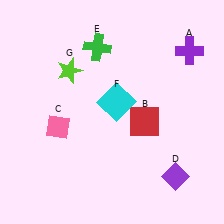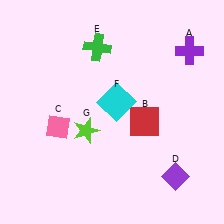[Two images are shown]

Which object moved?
The lime star (G) moved down.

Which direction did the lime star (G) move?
The lime star (G) moved down.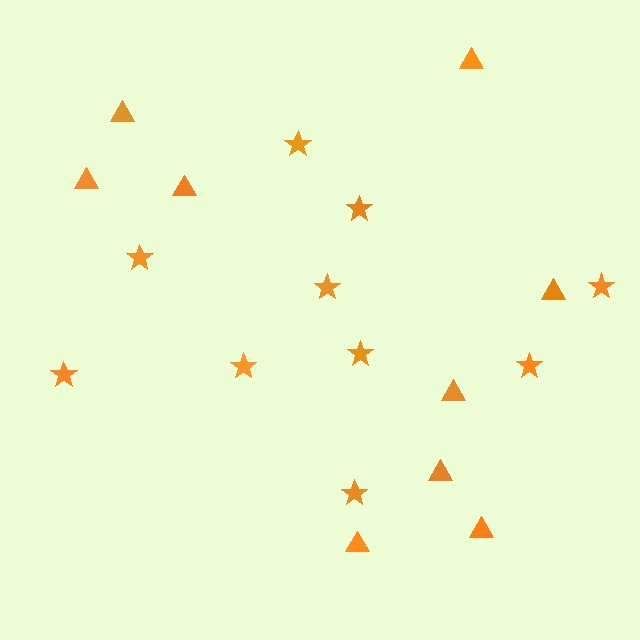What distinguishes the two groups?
There are 2 groups: one group of triangles (9) and one group of stars (10).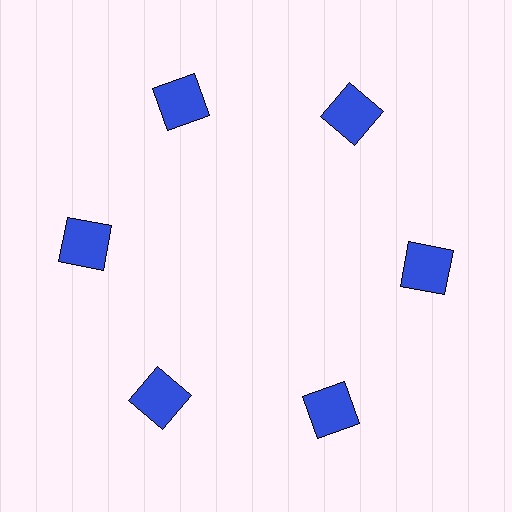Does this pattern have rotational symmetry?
Yes, this pattern has 6-fold rotational symmetry. It looks the same after rotating 60 degrees around the center.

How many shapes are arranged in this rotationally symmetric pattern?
There are 6 shapes, arranged in 6 groups of 1.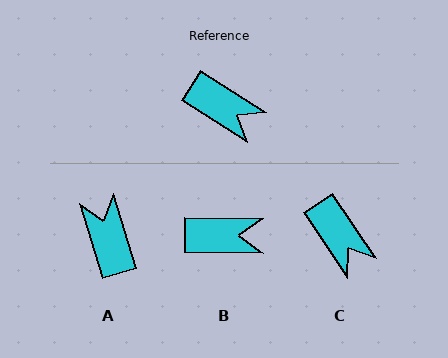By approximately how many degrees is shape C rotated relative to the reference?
Approximately 24 degrees clockwise.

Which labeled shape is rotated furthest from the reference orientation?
A, about 139 degrees away.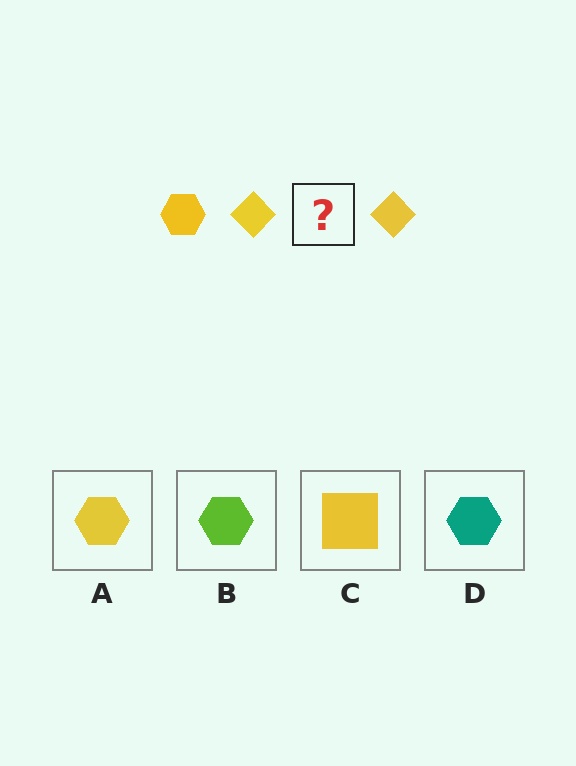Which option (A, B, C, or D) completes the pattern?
A.